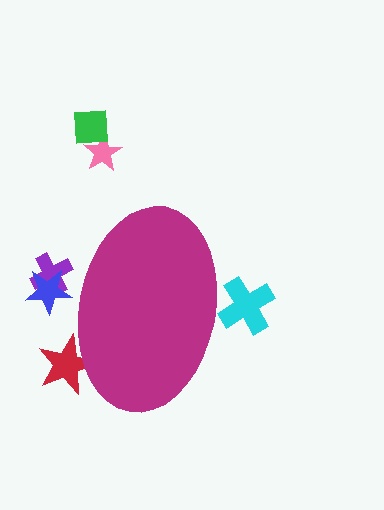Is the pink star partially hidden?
No, the pink star is fully visible.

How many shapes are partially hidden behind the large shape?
4 shapes are partially hidden.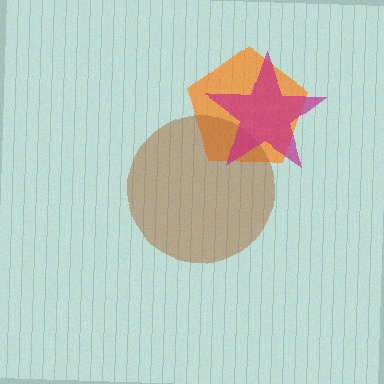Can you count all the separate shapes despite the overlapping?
Yes, there are 3 separate shapes.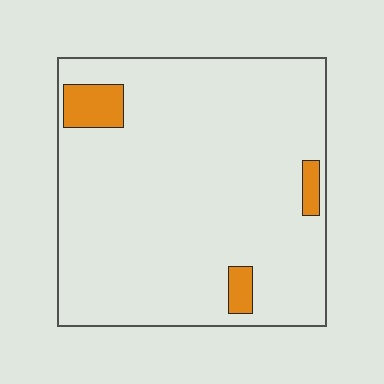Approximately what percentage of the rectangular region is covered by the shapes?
Approximately 5%.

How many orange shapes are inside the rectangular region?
3.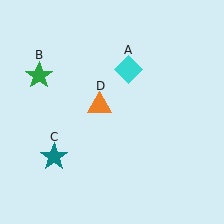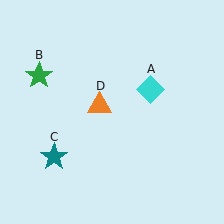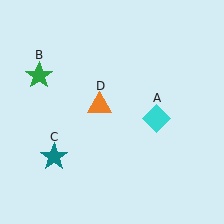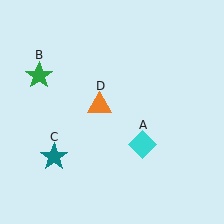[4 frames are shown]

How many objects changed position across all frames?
1 object changed position: cyan diamond (object A).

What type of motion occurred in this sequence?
The cyan diamond (object A) rotated clockwise around the center of the scene.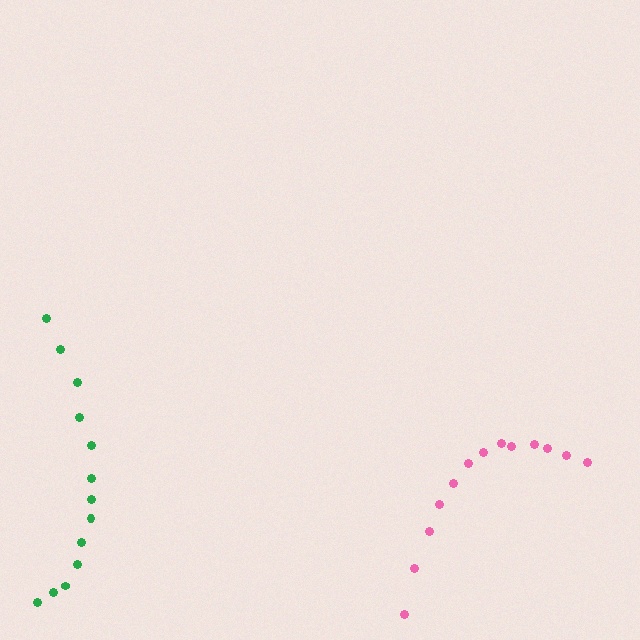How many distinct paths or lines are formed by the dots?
There are 2 distinct paths.